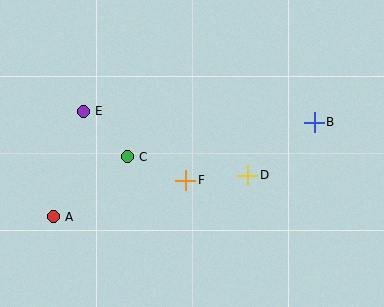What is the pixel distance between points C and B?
The distance between C and B is 190 pixels.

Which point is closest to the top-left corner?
Point E is closest to the top-left corner.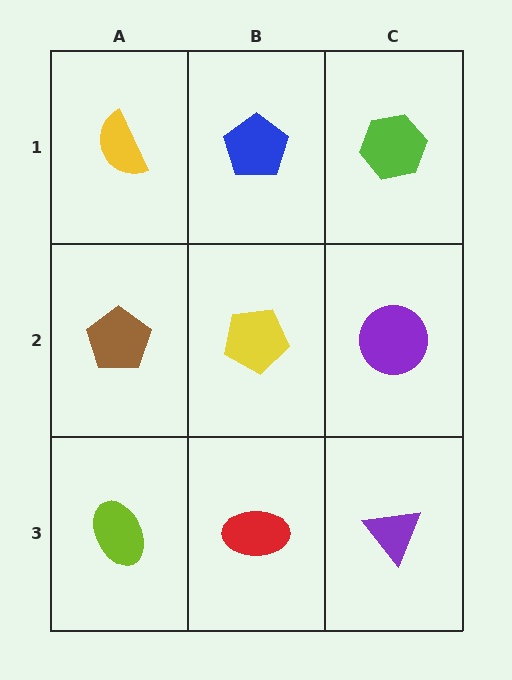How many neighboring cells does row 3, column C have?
2.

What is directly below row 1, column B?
A yellow pentagon.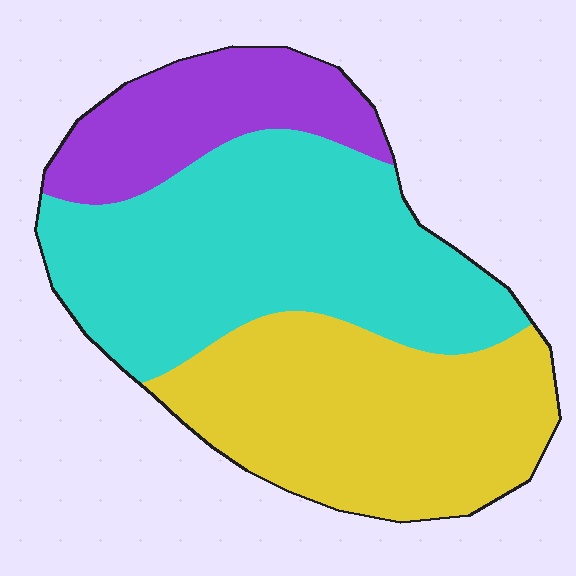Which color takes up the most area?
Cyan, at roughly 45%.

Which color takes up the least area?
Purple, at roughly 20%.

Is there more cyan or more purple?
Cyan.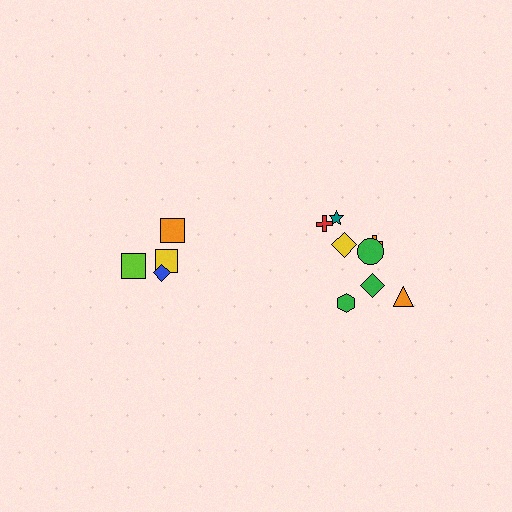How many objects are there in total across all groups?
There are 12 objects.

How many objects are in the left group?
There are 4 objects.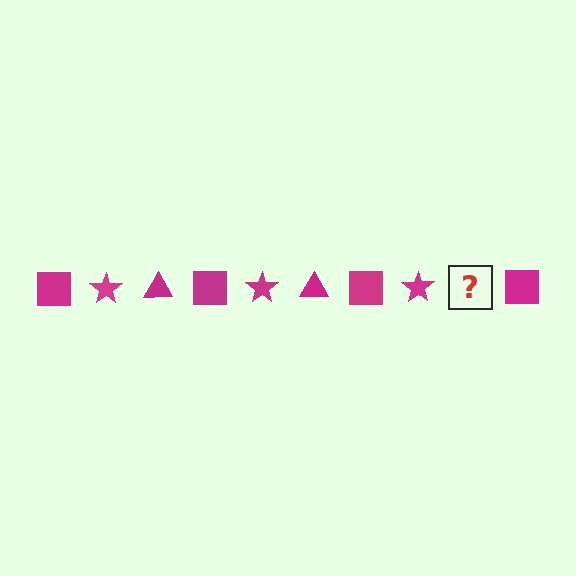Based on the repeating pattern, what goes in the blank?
The blank should be a magenta triangle.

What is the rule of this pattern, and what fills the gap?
The rule is that the pattern cycles through square, star, triangle shapes in magenta. The gap should be filled with a magenta triangle.